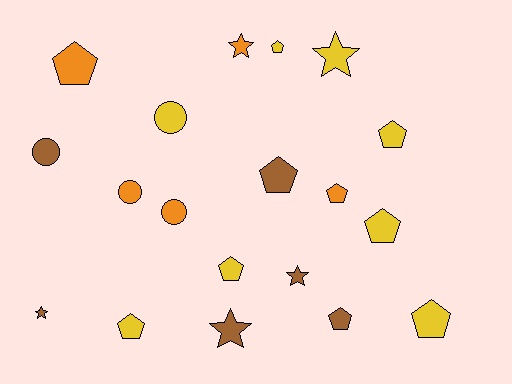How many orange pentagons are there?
There are 2 orange pentagons.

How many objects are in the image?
There are 19 objects.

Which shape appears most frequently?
Pentagon, with 10 objects.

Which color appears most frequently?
Yellow, with 8 objects.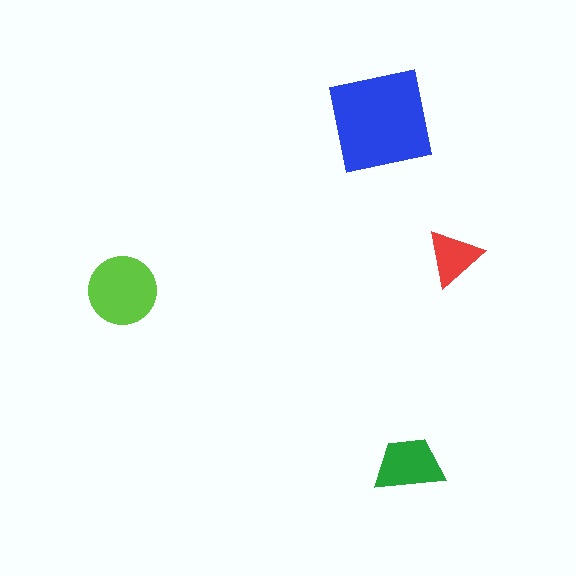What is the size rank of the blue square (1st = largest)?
1st.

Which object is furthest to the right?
The red triangle is rightmost.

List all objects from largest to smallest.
The blue square, the lime circle, the green trapezoid, the red triangle.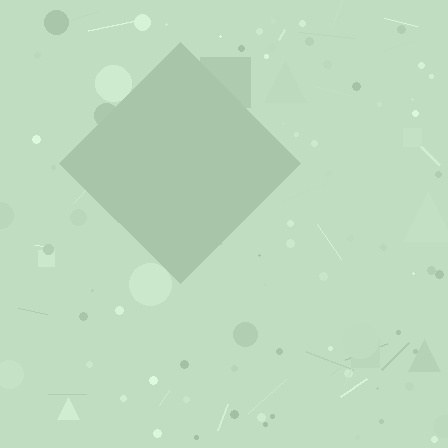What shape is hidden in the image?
A diamond is hidden in the image.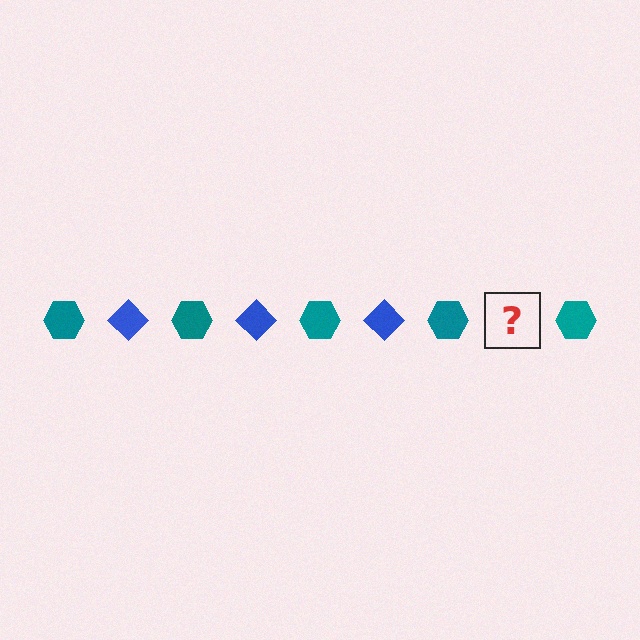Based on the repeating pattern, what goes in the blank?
The blank should be a blue diamond.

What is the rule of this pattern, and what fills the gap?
The rule is that the pattern alternates between teal hexagon and blue diamond. The gap should be filled with a blue diamond.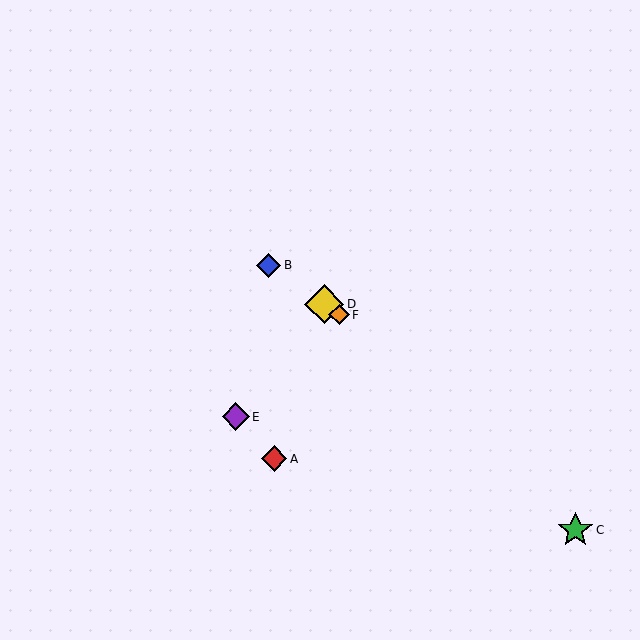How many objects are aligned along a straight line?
3 objects (B, D, F) are aligned along a straight line.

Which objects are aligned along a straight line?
Objects B, D, F are aligned along a straight line.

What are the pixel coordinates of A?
Object A is at (274, 459).